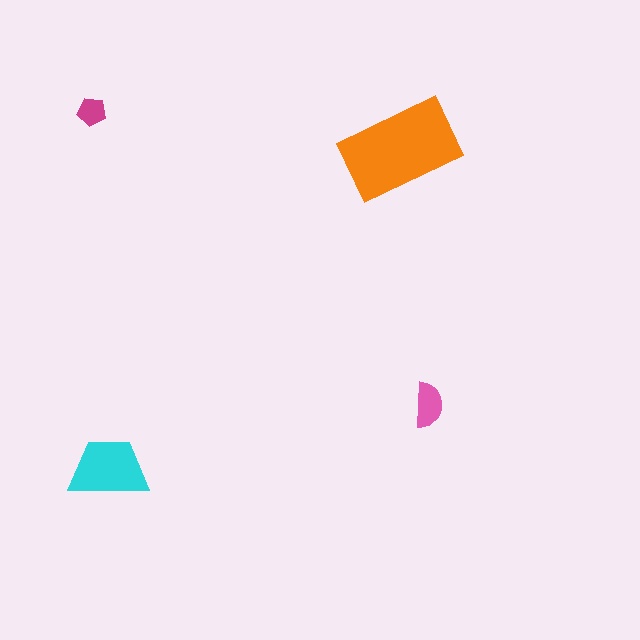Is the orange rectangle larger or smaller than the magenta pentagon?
Larger.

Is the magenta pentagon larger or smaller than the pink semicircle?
Smaller.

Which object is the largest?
The orange rectangle.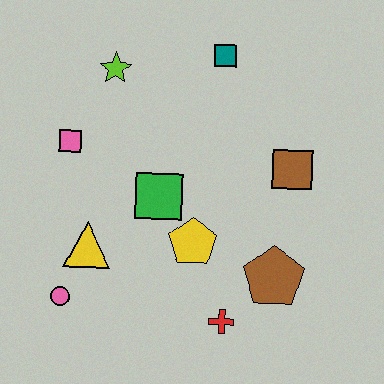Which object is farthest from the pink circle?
The teal square is farthest from the pink circle.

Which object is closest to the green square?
The yellow pentagon is closest to the green square.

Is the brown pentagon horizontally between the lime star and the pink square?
No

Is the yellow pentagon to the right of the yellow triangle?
Yes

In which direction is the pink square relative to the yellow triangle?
The pink square is above the yellow triangle.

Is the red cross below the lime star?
Yes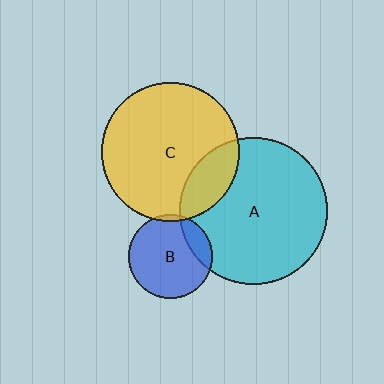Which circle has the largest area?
Circle A (cyan).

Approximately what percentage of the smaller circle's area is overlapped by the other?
Approximately 20%.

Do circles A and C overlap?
Yes.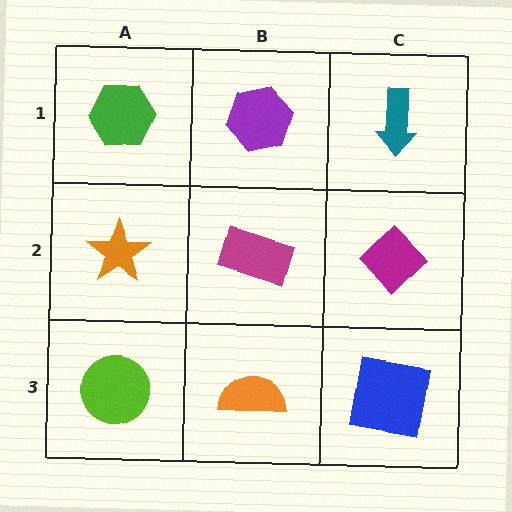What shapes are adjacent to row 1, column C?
A magenta diamond (row 2, column C), a purple hexagon (row 1, column B).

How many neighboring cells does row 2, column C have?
3.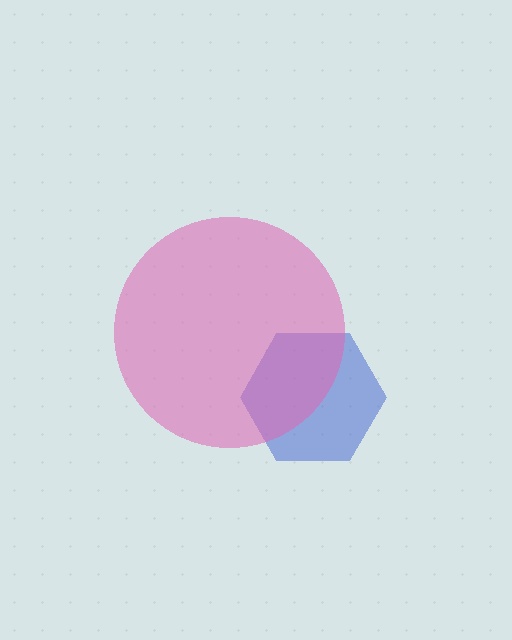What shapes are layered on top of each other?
The layered shapes are: a blue hexagon, a pink circle.